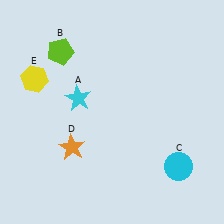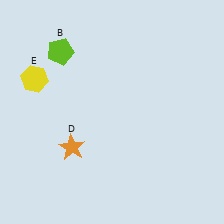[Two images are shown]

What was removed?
The cyan star (A), the cyan circle (C) were removed in Image 2.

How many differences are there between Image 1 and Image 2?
There are 2 differences between the two images.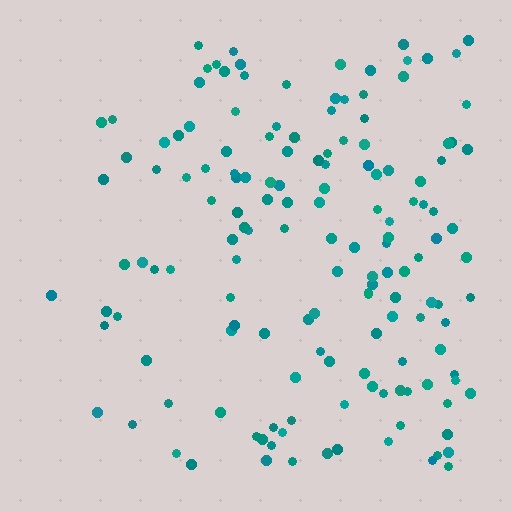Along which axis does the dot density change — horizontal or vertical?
Horizontal.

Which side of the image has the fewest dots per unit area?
The left.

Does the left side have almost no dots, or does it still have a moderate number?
Still a moderate number, just noticeably fewer than the right.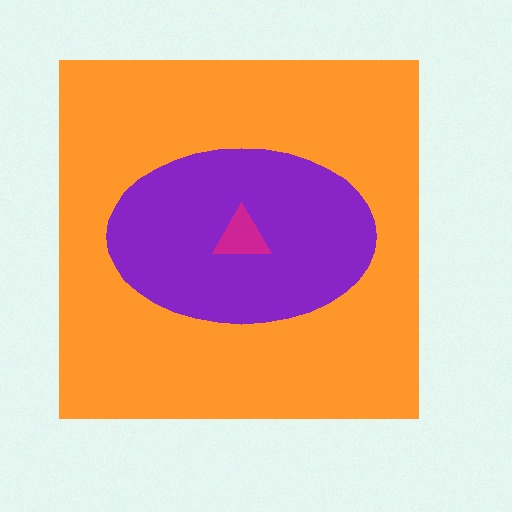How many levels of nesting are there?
3.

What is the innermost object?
The magenta triangle.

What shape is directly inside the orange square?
The purple ellipse.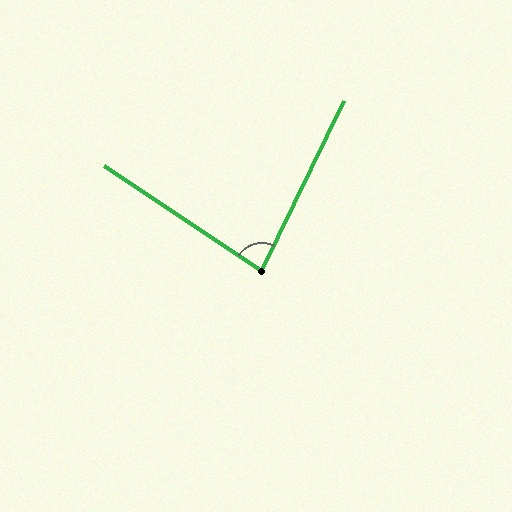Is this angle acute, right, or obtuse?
It is acute.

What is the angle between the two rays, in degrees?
Approximately 82 degrees.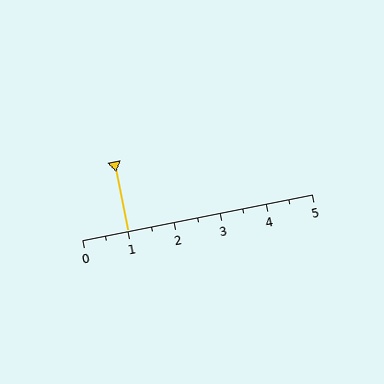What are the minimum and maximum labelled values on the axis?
The axis runs from 0 to 5.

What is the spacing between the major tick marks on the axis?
The major ticks are spaced 1 apart.